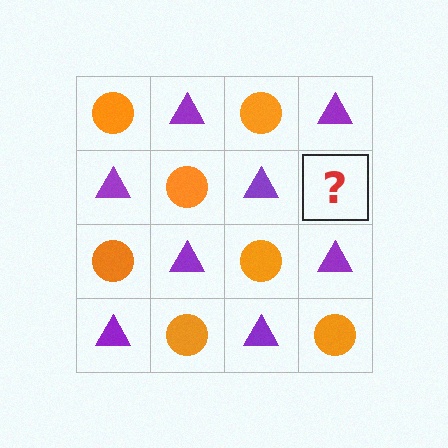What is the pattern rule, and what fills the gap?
The rule is that it alternates orange circle and purple triangle in a checkerboard pattern. The gap should be filled with an orange circle.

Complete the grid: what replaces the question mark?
The question mark should be replaced with an orange circle.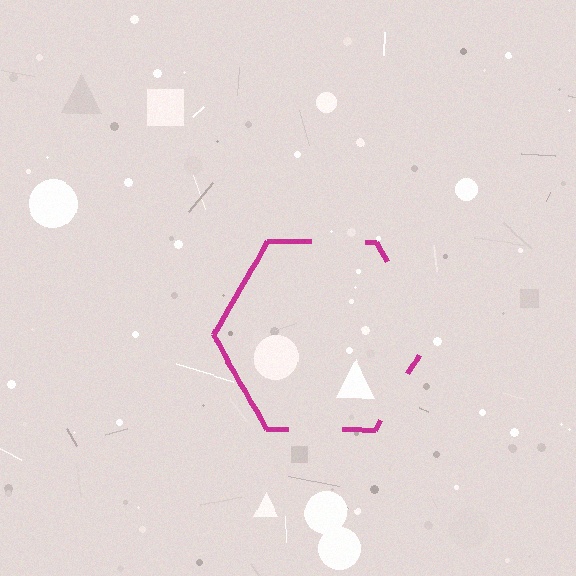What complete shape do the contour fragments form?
The contour fragments form a hexagon.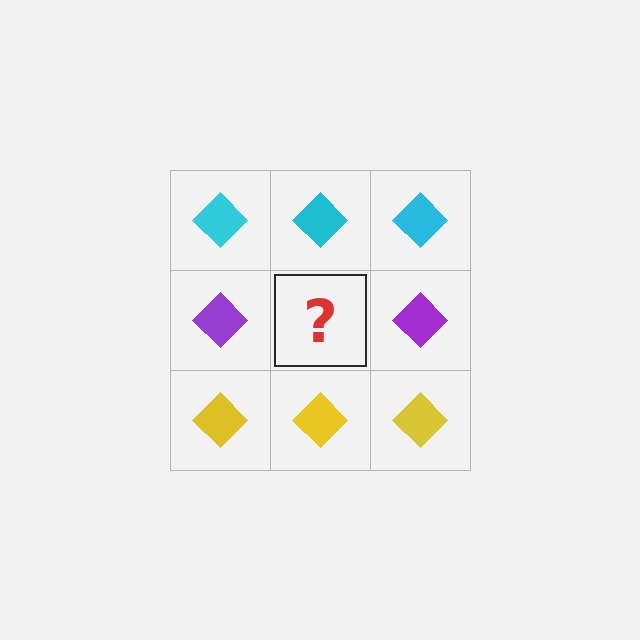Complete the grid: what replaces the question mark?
The question mark should be replaced with a purple diamond.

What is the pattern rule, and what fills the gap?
The rule is that each row has a consistent color. The gap should be filled with a purple diamond.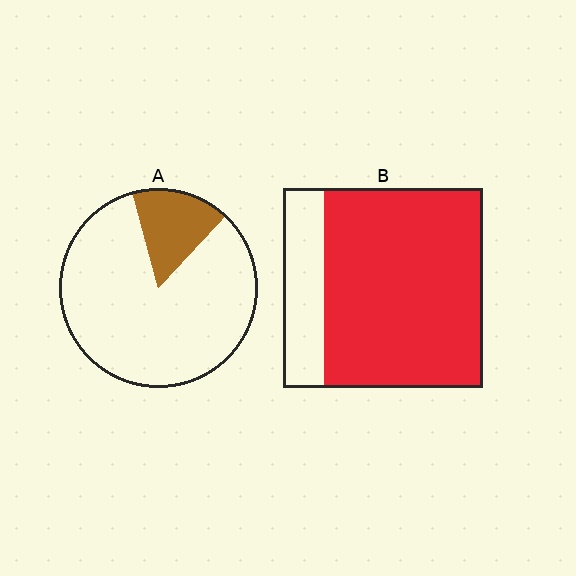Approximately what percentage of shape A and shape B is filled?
A is approximately 15% and B is approximately 80%.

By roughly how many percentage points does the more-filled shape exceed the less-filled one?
By roughly 65 percentage points (B over A).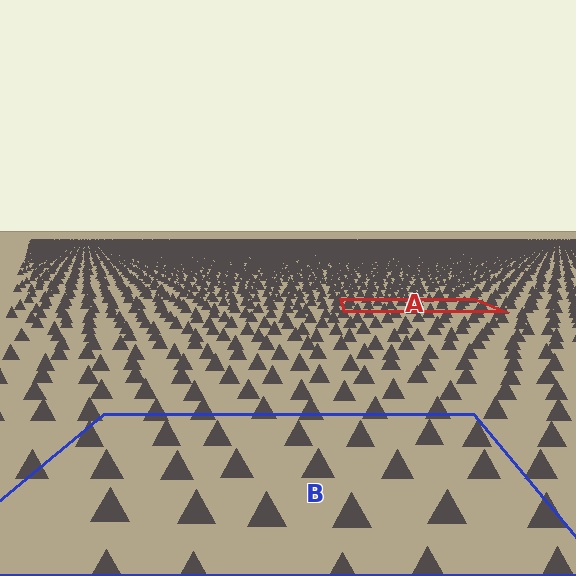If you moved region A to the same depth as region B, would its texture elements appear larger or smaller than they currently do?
They would appear larger. At a closer depth, the same texture elements are projected at a bigger on-screen size.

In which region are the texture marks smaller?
The texture marks are smaller in region A, because it is farther away.